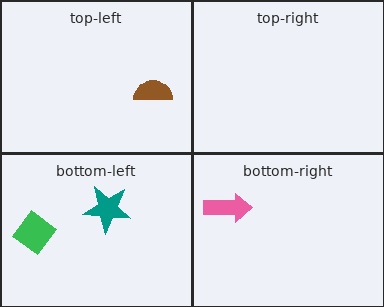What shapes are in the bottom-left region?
The teal star, the green diamond.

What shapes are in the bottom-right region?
The pink arrow.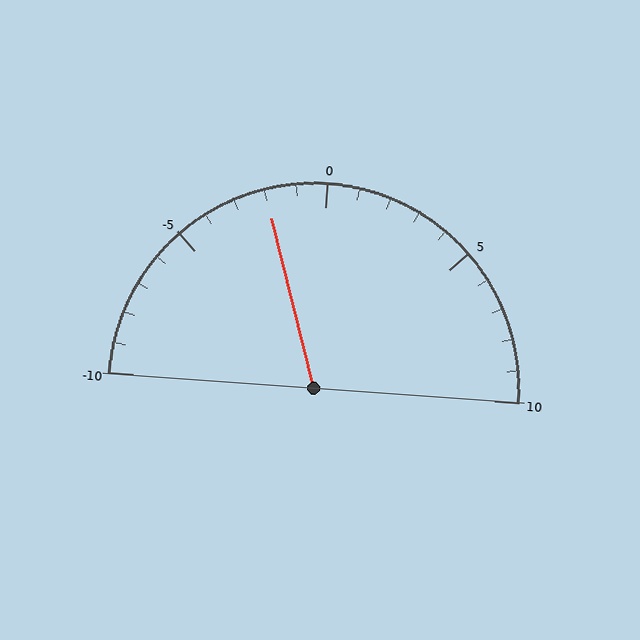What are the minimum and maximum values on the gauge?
The gauge ranges from -10 to 10.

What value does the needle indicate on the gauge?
The needle indicates approximately -2.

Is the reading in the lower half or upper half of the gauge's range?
The reading is in the lower half of the range (-10 to 10).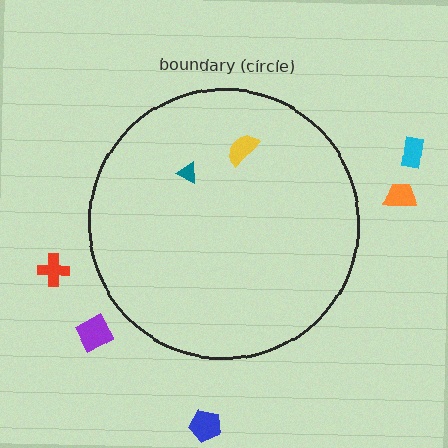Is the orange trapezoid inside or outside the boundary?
Outside.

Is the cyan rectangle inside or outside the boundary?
Outside.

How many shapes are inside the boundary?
2 inside, 5 outside.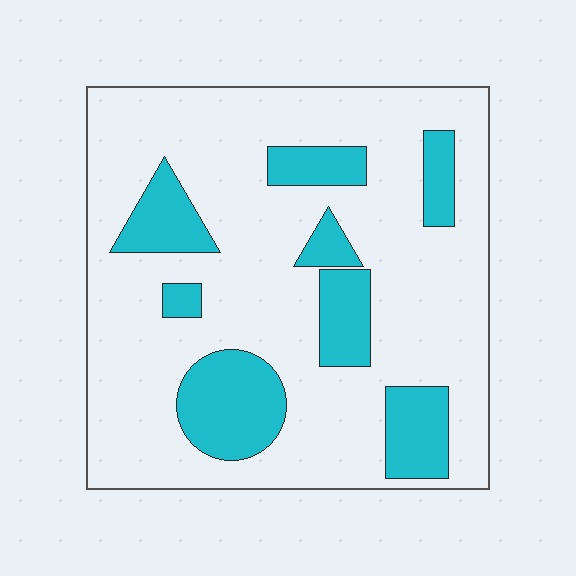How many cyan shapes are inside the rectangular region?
8.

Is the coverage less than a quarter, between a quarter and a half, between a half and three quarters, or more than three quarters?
Less than a quarter.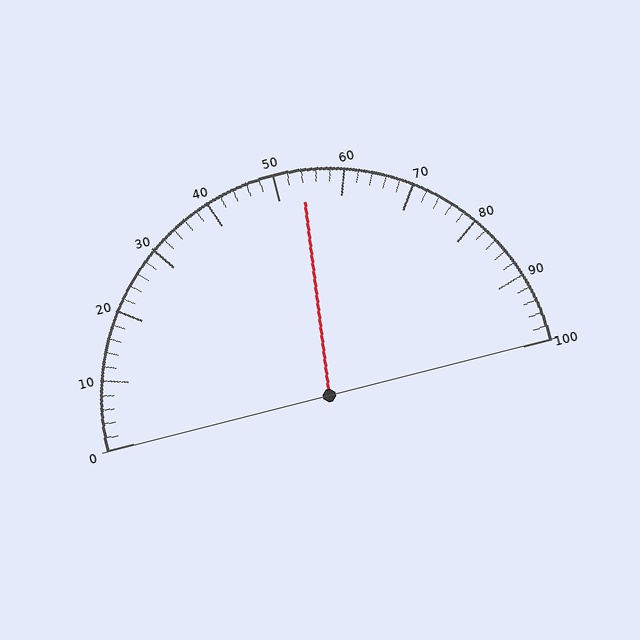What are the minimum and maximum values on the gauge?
The gauge ranges from 0 to 100.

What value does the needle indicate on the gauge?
The needle indicates approximately 54.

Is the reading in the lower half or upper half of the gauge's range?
The reading is in the upper half of the range (0 to 100).